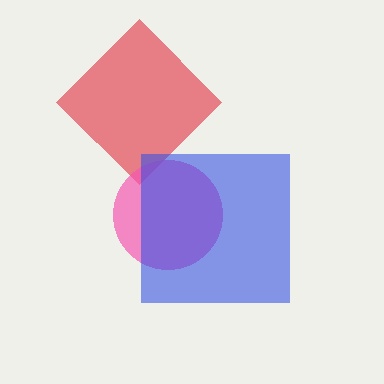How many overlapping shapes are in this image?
There are 3 overlapping shapes in the image.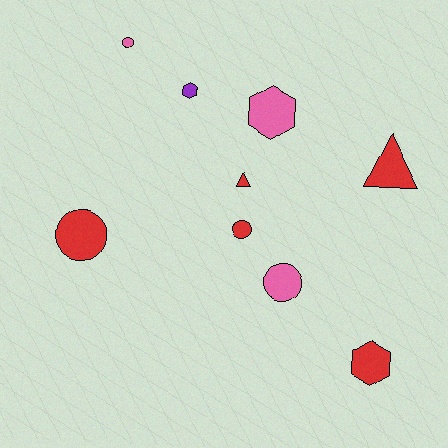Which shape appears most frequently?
Circle, with 4 objects.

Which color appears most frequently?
Red, with 5 objects.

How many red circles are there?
There are 2 red circles.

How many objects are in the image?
There are 9 objects.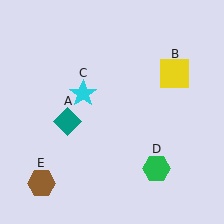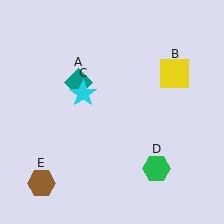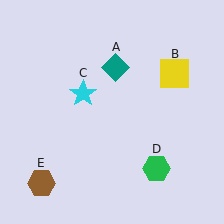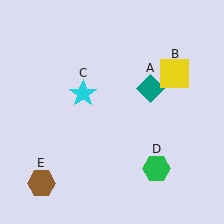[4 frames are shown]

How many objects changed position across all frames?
1 object changed position: teal diamond (object A).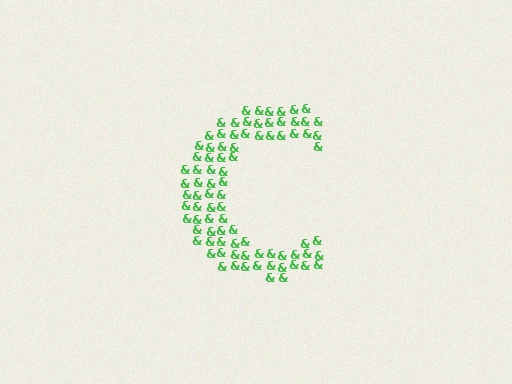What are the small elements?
The small elements are ampersands.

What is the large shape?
The large shape is the letter C.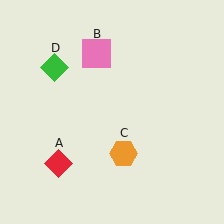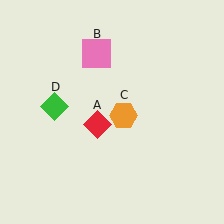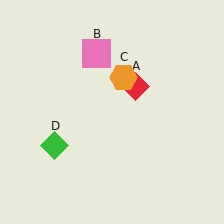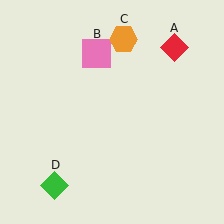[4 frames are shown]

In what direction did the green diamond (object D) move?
The green diamond (object D) moved down.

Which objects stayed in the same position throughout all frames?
Pink square (object B) remained stationary.